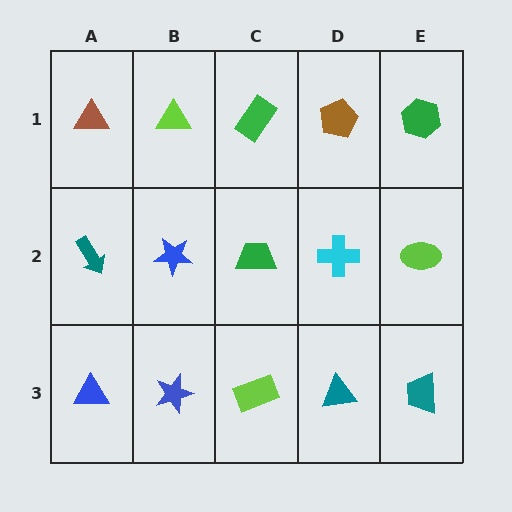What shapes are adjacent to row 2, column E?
A green hexagon (row 1, column E), a teal trapezoid (row 3, column E), a cyan cross (row 2, column D).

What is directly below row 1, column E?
A lime ellipse.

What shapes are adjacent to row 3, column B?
A blue star (row 2, column B), a blue triangle (row 3, column A), a lime rectangle (row 3, column C).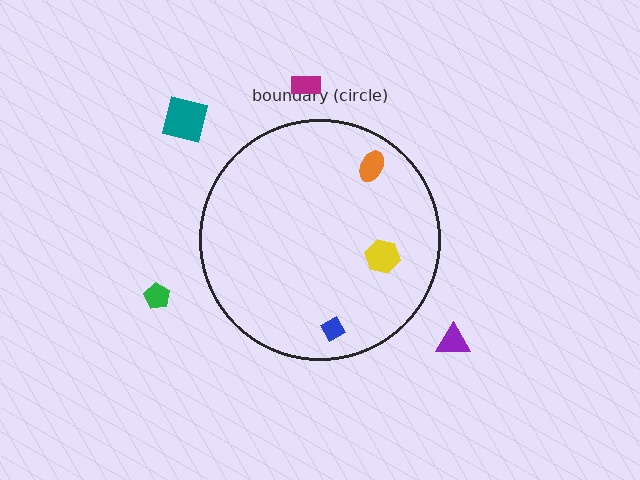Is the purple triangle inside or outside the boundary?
Outside.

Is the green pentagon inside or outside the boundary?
Outside.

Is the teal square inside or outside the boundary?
Outside.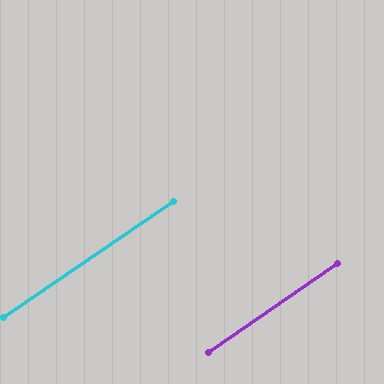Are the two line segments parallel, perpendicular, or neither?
Parallel — their directions differ by only 0.2°.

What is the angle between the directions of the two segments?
Approximately 0 degrees.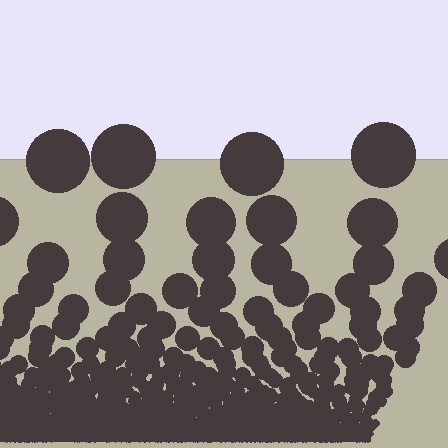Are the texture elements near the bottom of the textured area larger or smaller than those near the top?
Smaller. The gradient is inverted — elements near the bottom are smaller and denser.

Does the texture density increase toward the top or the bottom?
Density increases toward the bottom.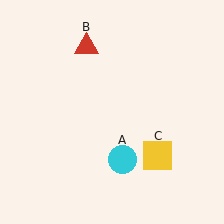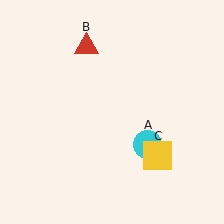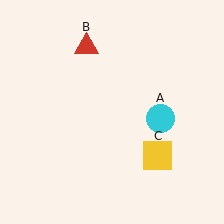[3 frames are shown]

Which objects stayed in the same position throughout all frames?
Red triangle (object B) and yellow square (object C) remained stationary.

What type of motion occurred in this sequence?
The cyan circle (object A) rotated counterclockwise around the center of the scene.